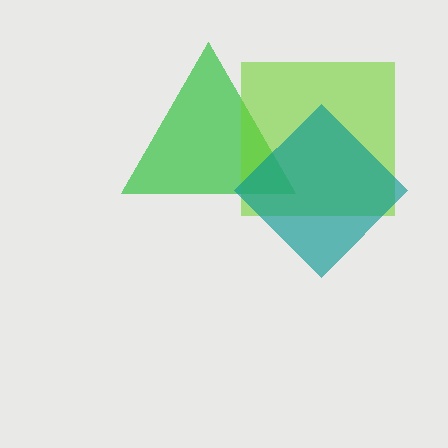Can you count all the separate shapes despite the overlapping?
Yes, there are 3 separate shapes.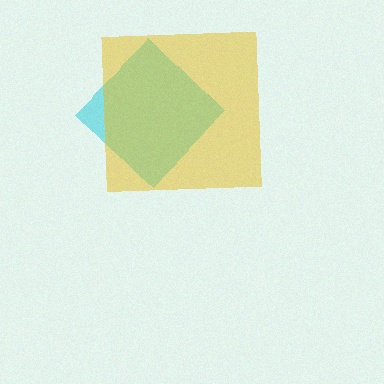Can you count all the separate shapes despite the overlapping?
Yes, there are 2 separate shapes.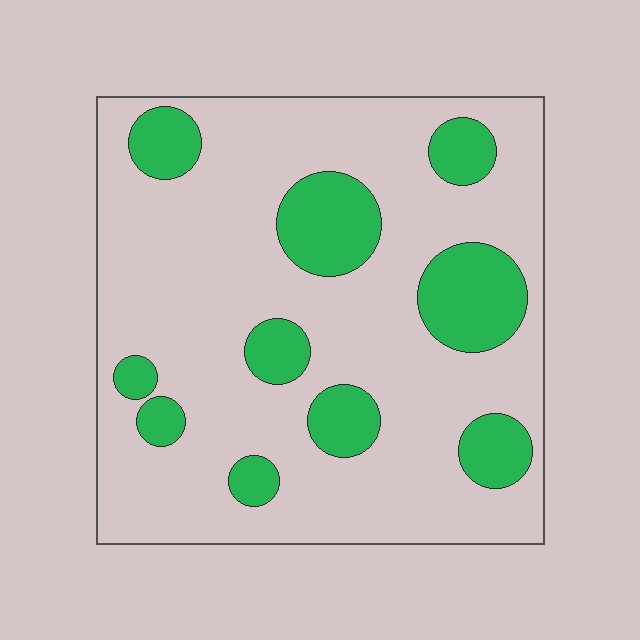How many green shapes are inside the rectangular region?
10.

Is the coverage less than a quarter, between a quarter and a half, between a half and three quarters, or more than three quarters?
Less than a quarter.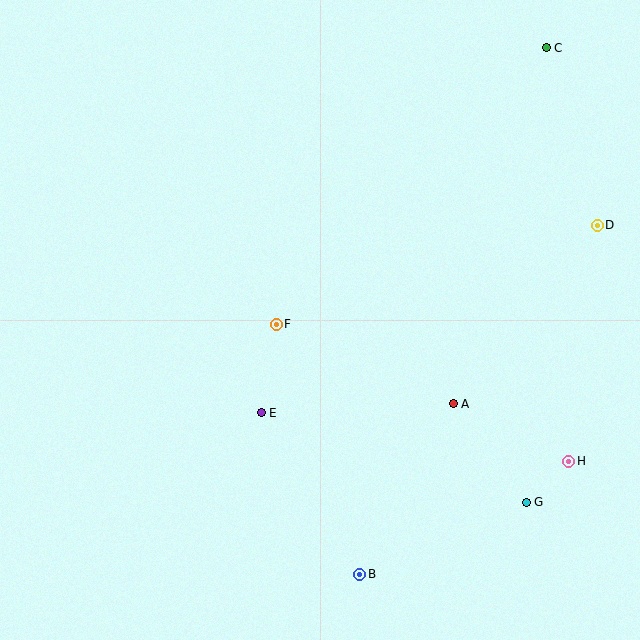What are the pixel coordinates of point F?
Point F is at (276, 324).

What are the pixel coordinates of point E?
Point E is at (261, 413).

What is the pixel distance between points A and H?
The distance between A and H is 129 pixels.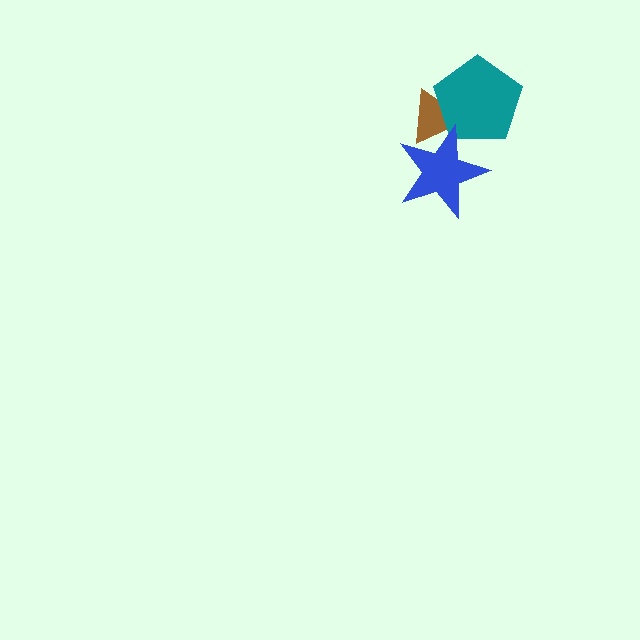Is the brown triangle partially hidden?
Yes, it is partially covered by another shape.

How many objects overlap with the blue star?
2 objects overlap with the blue star.